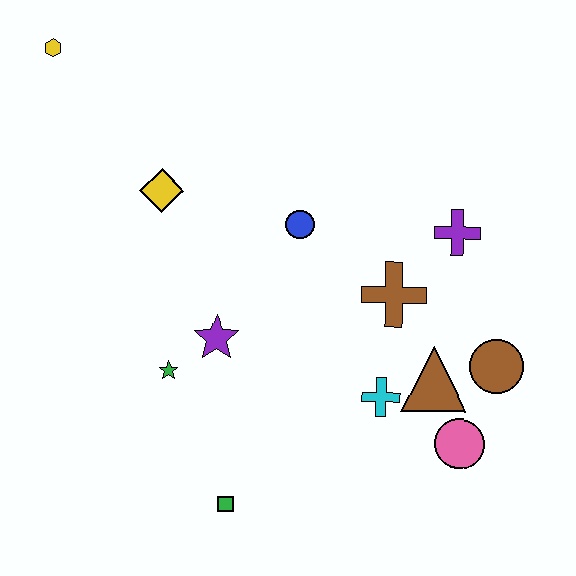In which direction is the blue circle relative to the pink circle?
The blue circle is above the pink circle.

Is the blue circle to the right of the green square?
Yes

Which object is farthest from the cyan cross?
The yellow hexagon is farthest from the cyan cross.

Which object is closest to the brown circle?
The brown triangle is closest to the brown circle.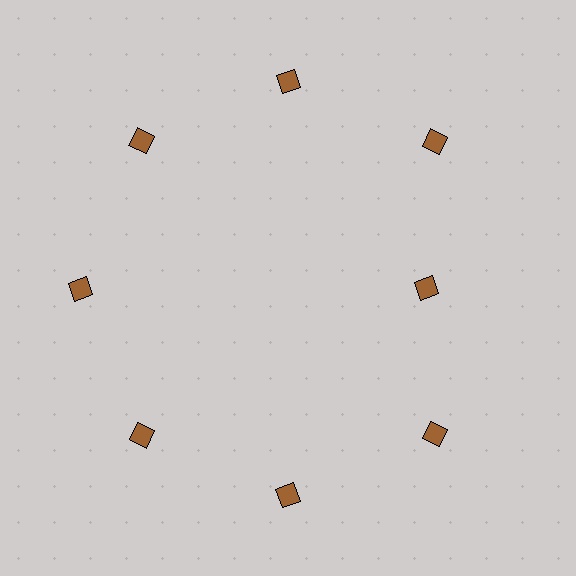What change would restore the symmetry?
The symmetry would be restored by moving it outward, back onto the ring so that all 8 diamonds sit at equal angles and equal distance from the center.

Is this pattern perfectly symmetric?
No. The 8 brown diamonds are arranged in a ring, but one element near the 3 o'clock position is pulled inward toward the center, breaking the 8-fold rotational symmetry.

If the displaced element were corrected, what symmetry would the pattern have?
It would have 8-fold rotational symmetry — the pattern would map onto itself every 45 degrees.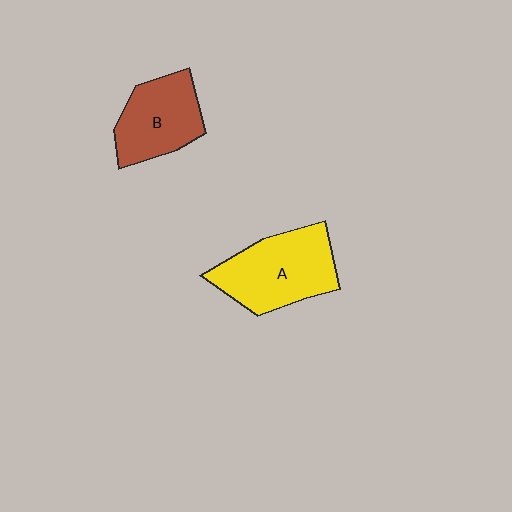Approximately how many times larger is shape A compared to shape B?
Approximately 1.3 times.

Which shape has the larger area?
Shape A (yellow).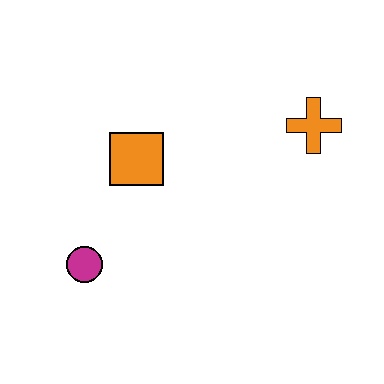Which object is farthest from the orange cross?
The magenta circle is farthest from the orange cross.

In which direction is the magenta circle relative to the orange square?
The magenta circle is below the orange square.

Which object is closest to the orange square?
The magenta circle is closest to the orange square.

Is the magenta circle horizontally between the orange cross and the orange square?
No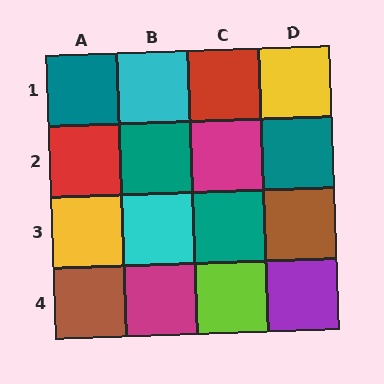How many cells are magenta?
2 cells are magenta.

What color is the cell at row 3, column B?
Cyan.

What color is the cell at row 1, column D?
Yellow.